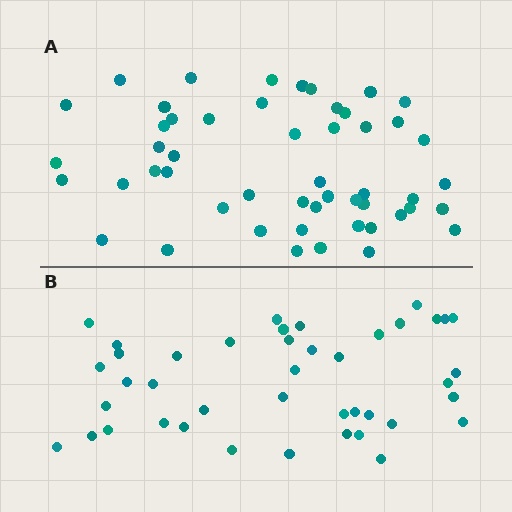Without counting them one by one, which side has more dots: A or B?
Region A (the top region) has more dots.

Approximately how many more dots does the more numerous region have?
Region A has roughly 8 or so more dots than region B.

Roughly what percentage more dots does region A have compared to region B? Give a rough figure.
About 20% more.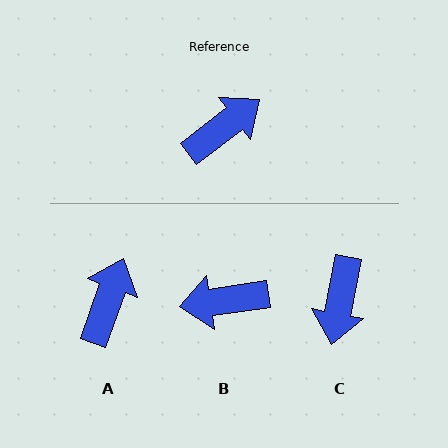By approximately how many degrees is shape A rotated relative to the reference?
Approximately 33 degrees counter-clockwise.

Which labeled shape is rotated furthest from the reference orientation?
B, about 151 degrees away.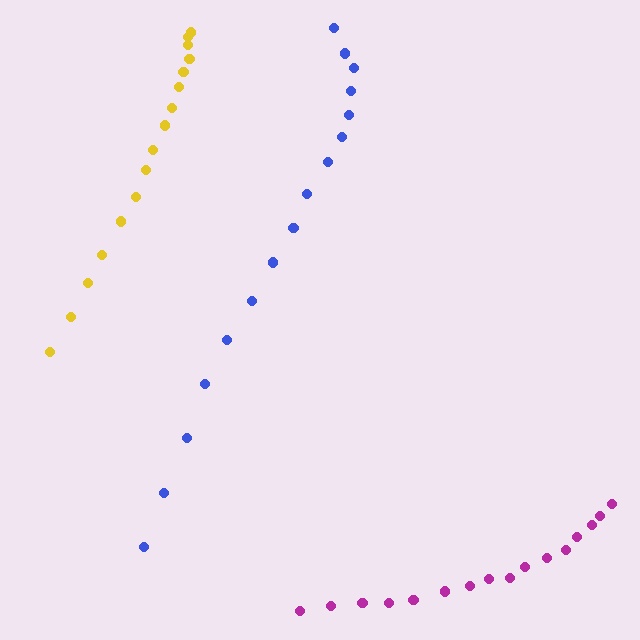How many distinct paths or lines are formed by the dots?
There are 3 distinct paths.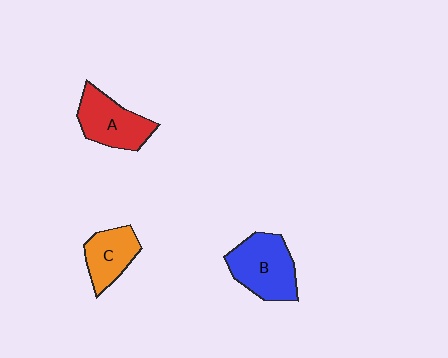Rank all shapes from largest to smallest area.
From largest to smallest: B (blue), A (red), C (orange).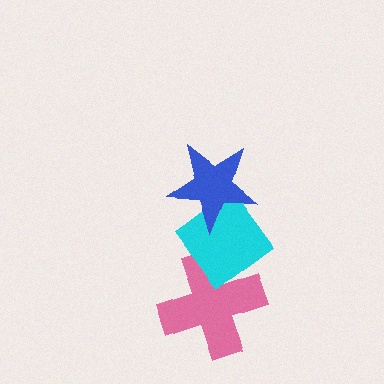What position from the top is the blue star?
The blue star is 1st from the top.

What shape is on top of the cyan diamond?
The blue star is on top of the cyan diamond.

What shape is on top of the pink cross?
The cyan diamond is on top of the pink cross.